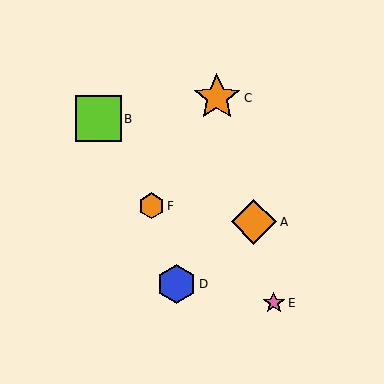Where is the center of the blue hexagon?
The center of the blue hexagon is at (176, 284).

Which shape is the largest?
The orange star (labeled C) is the largest.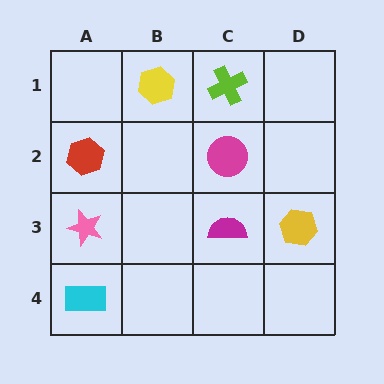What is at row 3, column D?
A yellow hexagon.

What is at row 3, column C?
A magenta semicircle.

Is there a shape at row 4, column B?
No, that cell is empty.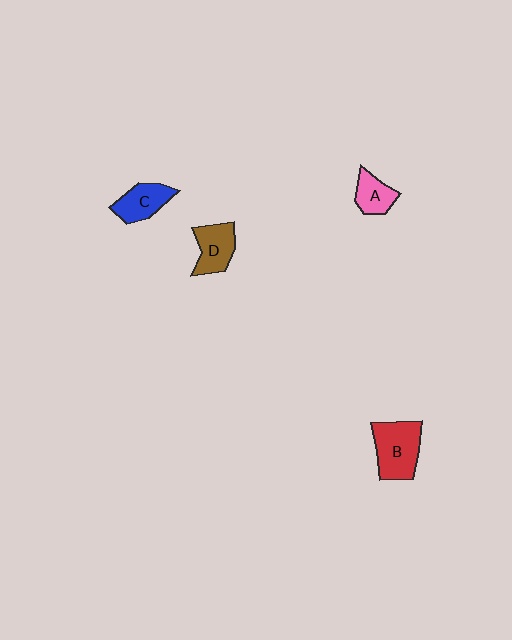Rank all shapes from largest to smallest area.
From largest to smallest: B (red), D (brown), C (blue), A (pink).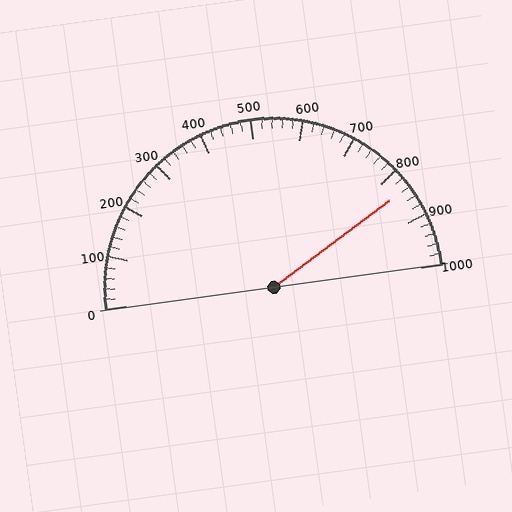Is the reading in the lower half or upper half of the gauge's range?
The reading is in the upper half of the range (0 to 1000).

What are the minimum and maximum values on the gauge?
The gauge ranges from 0 to 1000.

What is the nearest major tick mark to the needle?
The nearest major tick mark is 800.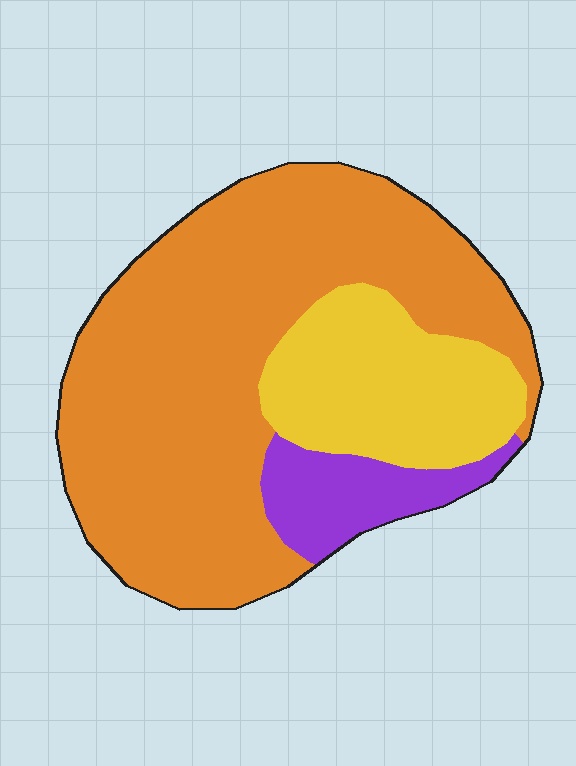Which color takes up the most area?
Orange, at roughly 65%.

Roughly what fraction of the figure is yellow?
Yellow takes up about one fifth (1/5) of the figure.